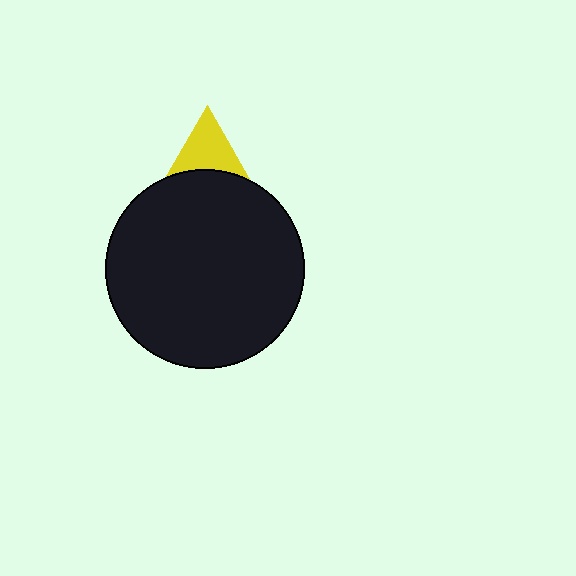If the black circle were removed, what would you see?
You would see the complete yellow triangle.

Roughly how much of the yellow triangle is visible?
A small part of it is visible (roughly 45%).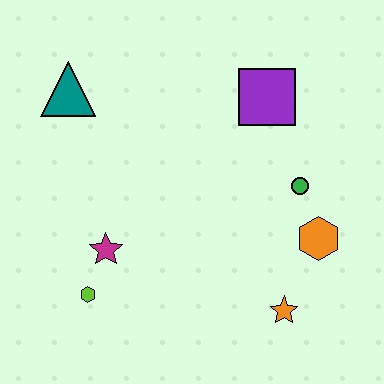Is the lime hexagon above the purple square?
No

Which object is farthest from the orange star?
The teal triangle is farthest from the orange star.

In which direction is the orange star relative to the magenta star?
The orange star is to the right of the magenta star.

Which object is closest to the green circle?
The orange hexagon is closest to the green circle.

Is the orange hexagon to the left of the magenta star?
No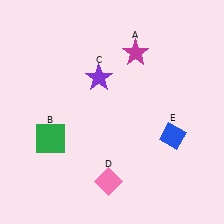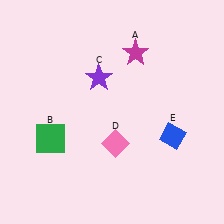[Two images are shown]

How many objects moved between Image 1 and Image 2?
1 object moved between the two images.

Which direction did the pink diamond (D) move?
The pink diamond (D) moved up.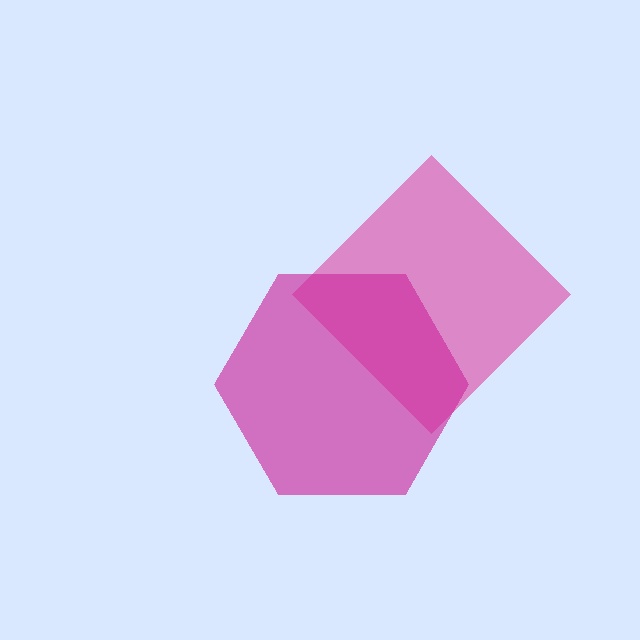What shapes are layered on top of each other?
The layered shapes are: a pink diamond, a magenta hexagon.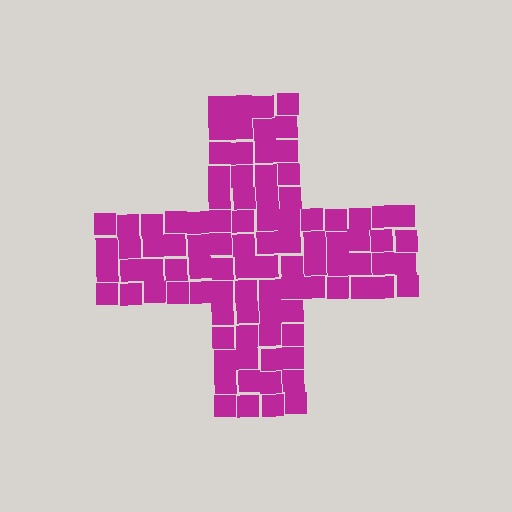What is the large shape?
The large shape is a cross.